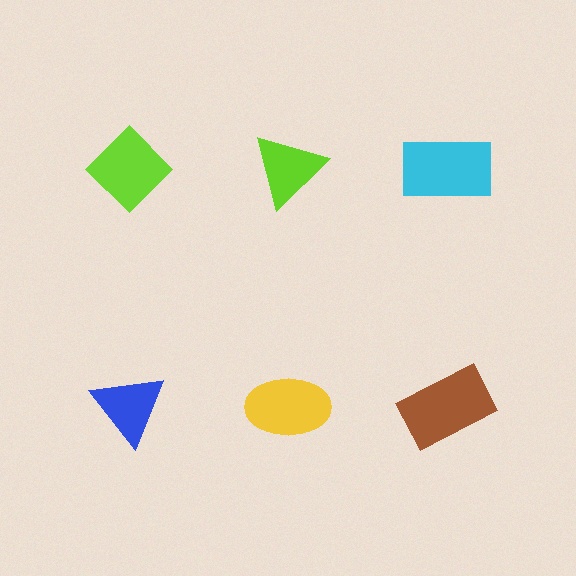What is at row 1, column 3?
A cyan rectangle.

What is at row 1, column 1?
A lime diamond.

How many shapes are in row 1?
3 shapes.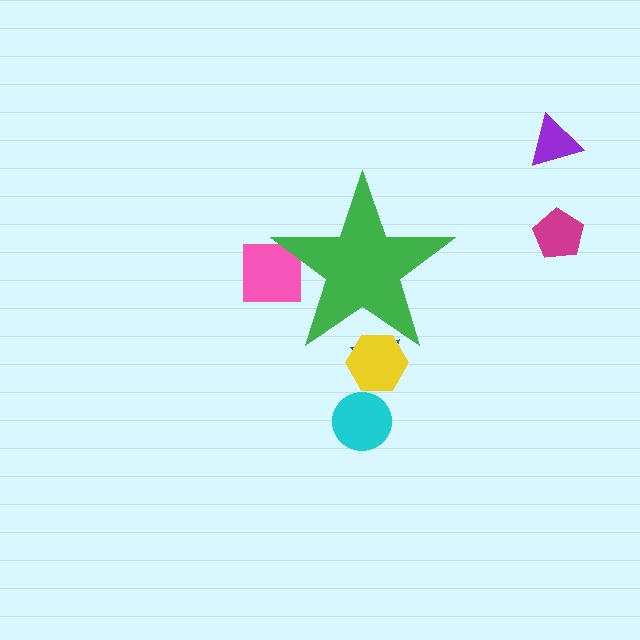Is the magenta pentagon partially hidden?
No, the magenta pentagon is fully visible.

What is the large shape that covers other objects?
A green star.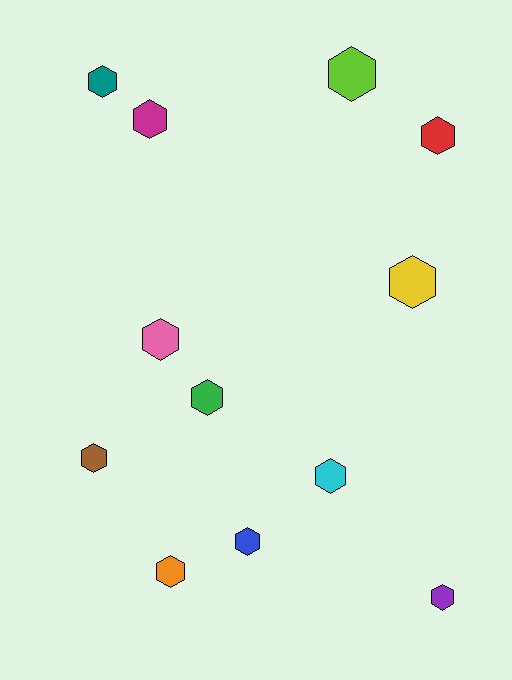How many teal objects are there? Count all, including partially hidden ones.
There is 1 teal object.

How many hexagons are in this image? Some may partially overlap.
There are 12 hexagons.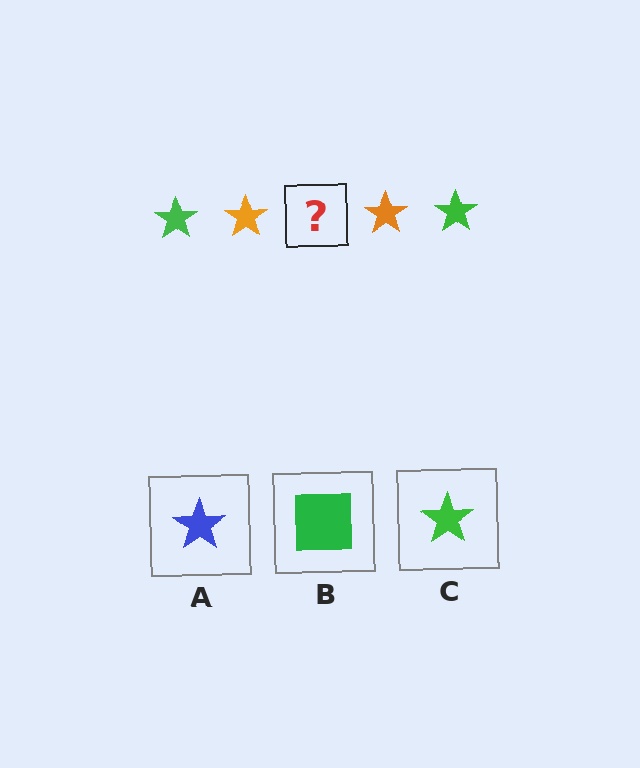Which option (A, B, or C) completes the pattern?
C.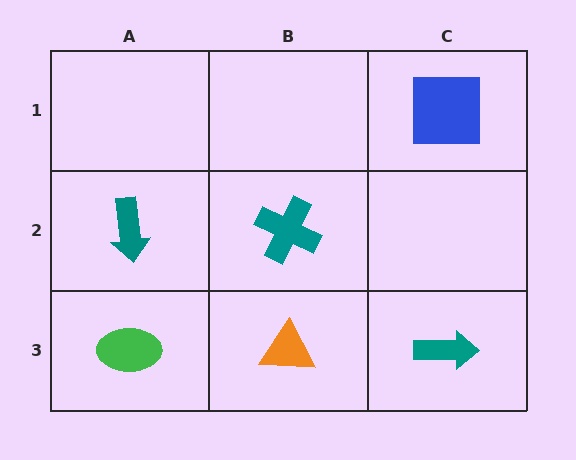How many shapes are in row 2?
2 shapes.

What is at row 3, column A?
A green ellipse.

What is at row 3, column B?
An orange triangle.